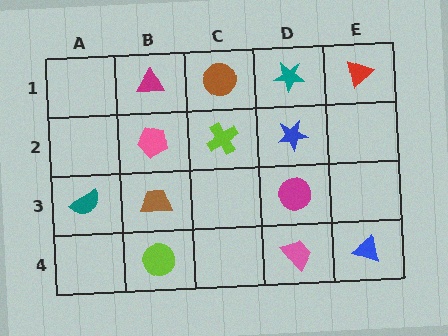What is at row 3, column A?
A teal semicircle.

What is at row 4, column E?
A blue triangle.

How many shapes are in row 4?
3 shapes.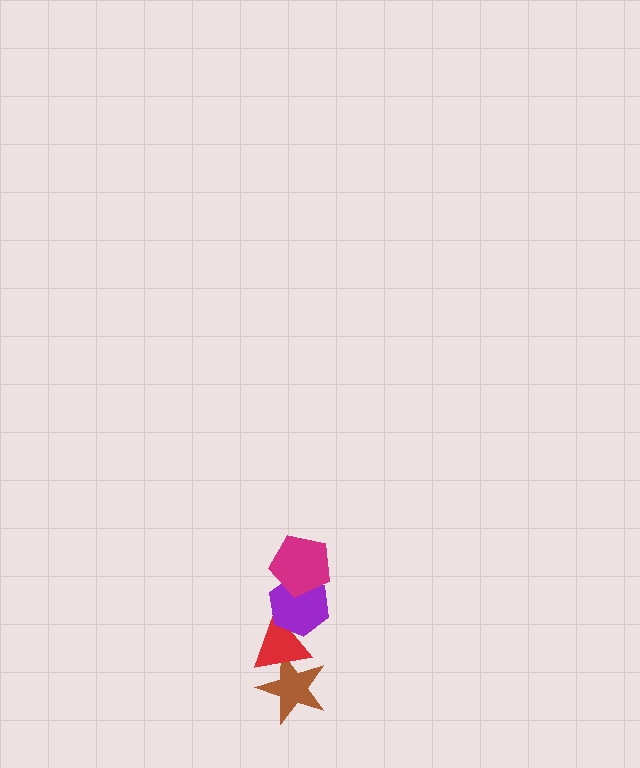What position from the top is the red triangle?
The red triangle is 3rd from the top.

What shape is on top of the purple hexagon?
The magenta pentagon is on top of the purple hexagon.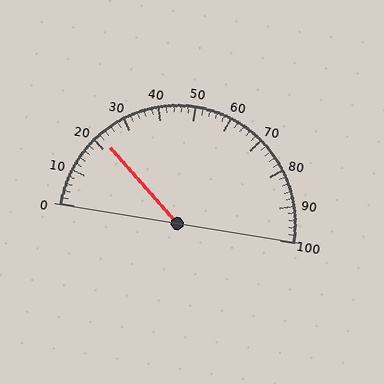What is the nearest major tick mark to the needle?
The nearest major tick mark is 20.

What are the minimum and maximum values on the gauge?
The gauge ranges from 0 to 100.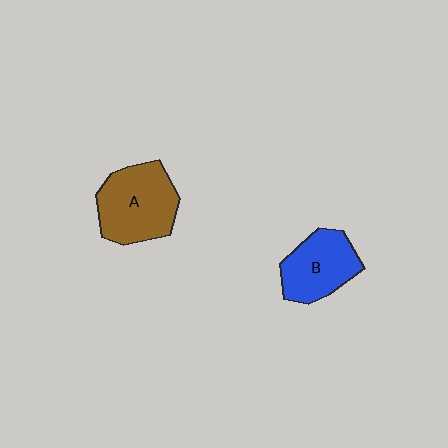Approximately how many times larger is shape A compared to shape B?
Approximately 1.2 times.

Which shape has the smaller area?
Shape B (blue).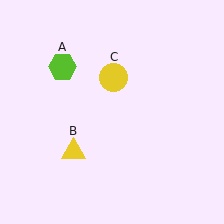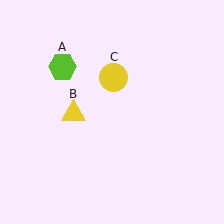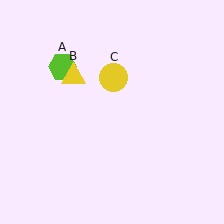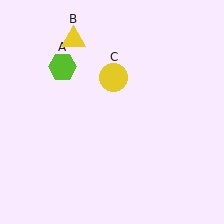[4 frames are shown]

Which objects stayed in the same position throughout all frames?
Lime hexagon (object A) and yellow circle (object C) remained stationary.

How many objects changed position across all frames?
1 object changed position: yellow triangle (object B).